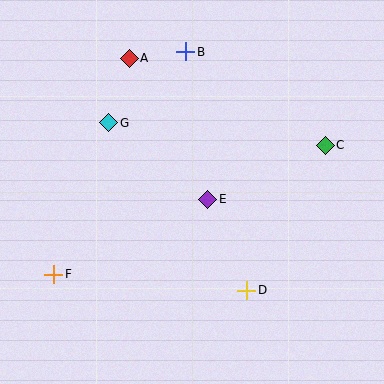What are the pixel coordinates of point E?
Point E is at (208, 199).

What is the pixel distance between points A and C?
The distance between A and C is 214 pixels.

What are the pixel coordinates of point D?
Point D is at (247, 290).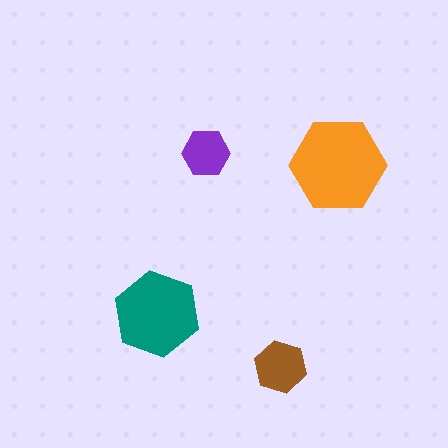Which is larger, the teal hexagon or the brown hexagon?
The teal one.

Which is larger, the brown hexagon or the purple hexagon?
The brown one.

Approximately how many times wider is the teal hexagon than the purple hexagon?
About 2 times wider.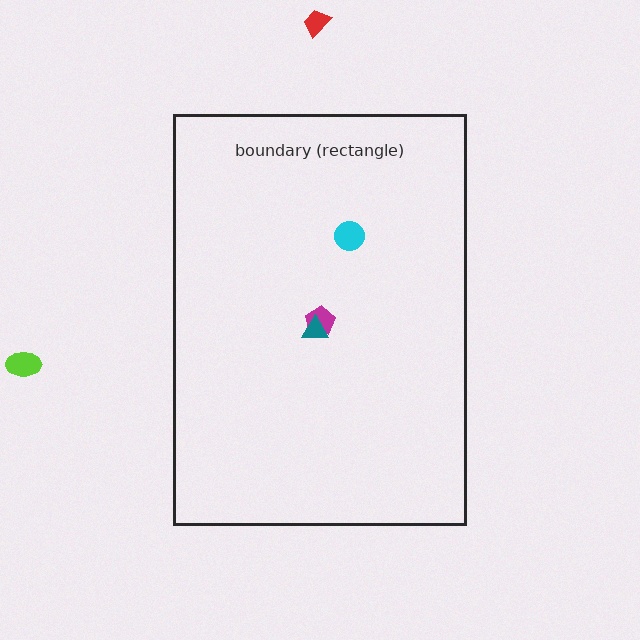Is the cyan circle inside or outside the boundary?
Inside.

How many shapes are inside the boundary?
3 inside, 2 outside.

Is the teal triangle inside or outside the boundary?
Inside.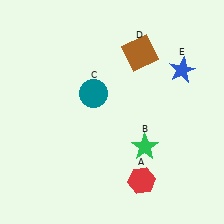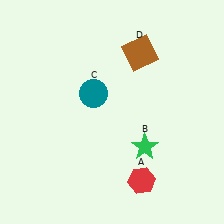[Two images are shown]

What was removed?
The blue star (E) was removed in Image 2.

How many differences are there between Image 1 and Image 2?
There is 1 difference between the two images.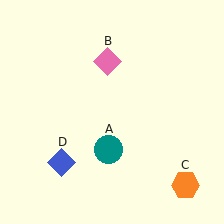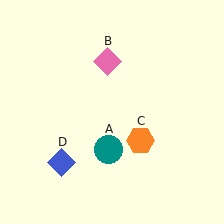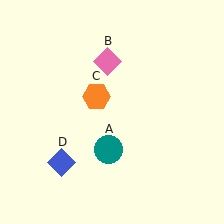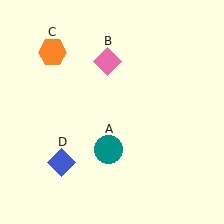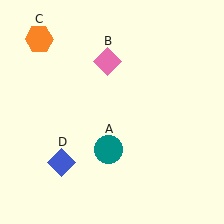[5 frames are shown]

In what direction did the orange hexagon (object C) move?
The orange hexagon (object C) moved up and to the left.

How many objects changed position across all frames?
1 object changed position: orange hexagon (object C).